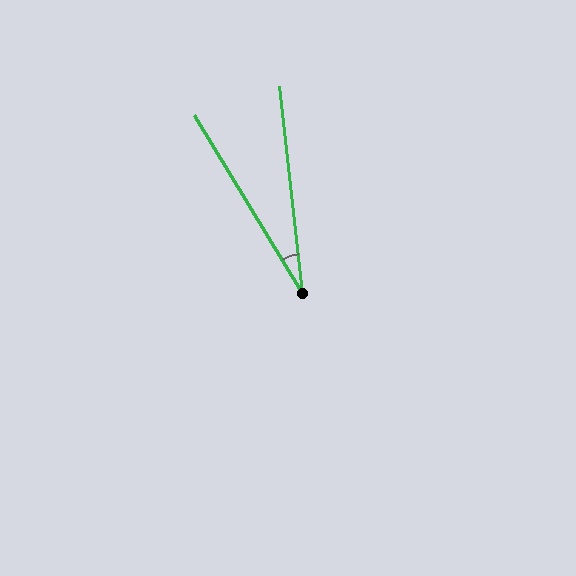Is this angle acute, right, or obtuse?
It is acute.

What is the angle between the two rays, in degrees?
Approximately 25 degrees.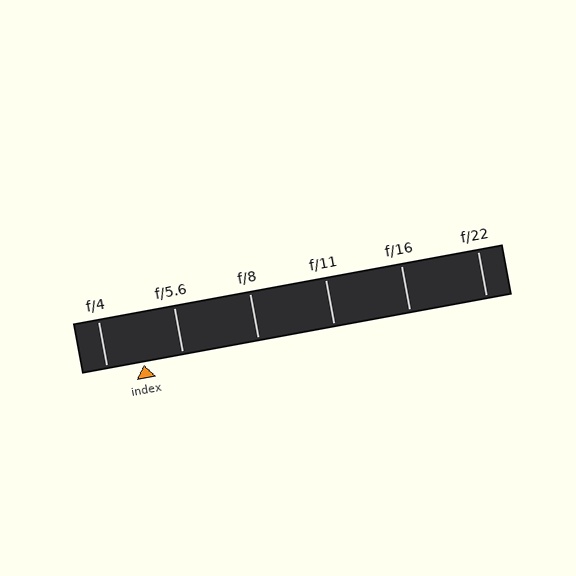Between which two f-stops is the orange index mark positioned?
The index mark is between f/4 and f/5.6.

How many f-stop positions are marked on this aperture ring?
There are 6 f-stop positions marked.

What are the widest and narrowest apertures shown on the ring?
The widest aperture shown is f/4 and the narrowest is f/22.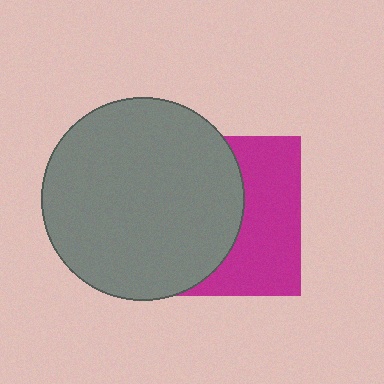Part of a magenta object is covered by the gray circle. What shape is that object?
It is a square.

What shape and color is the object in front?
The object in front is a gray circle.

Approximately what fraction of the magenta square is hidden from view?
Roughly 56% of the magenta square is hidden behind the gray circle.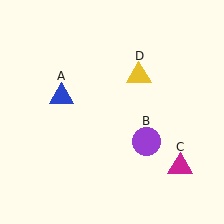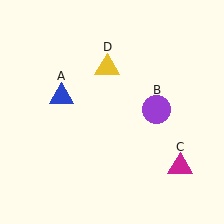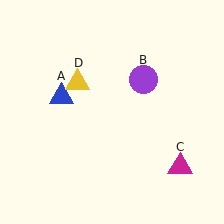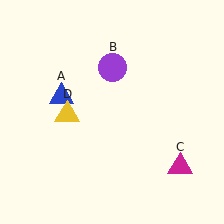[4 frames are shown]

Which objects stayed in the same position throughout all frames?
Blue triangle (object A) and magenta triangle (object C) remained stationary.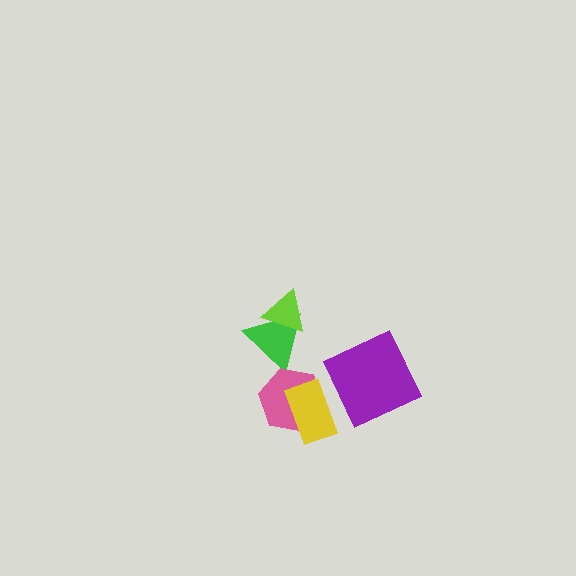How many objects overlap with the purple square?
0 objects overlap with the purple square.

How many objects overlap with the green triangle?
1 object overlaps with the green triangle.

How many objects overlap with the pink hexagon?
1 object overlaps with the pink hexagon.